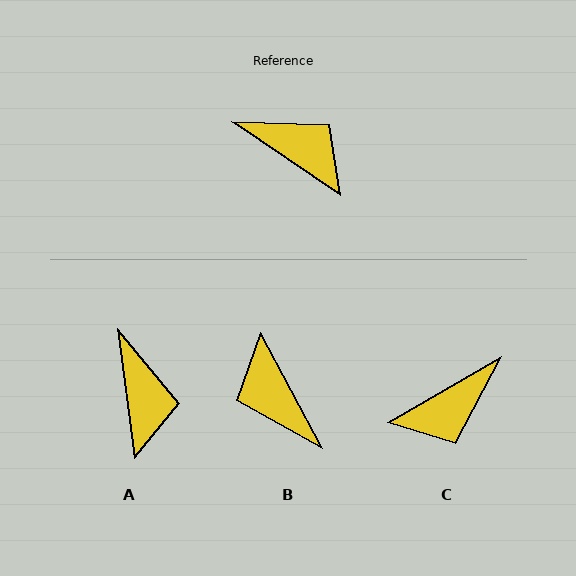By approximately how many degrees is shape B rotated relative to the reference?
Approximately 152 degrees counter-clockwise.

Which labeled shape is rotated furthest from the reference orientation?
B, about 152 degrees away.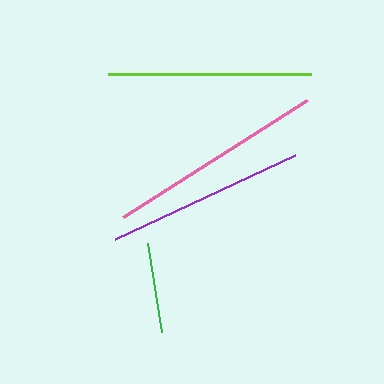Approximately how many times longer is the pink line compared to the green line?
The pink line is approximately 2.4 times the length of the green line.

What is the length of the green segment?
The green segment is approximately 90 pixels long.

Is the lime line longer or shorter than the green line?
The lime line is longer than the green line.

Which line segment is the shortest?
The green line is the shortest at approximately 90 pixels.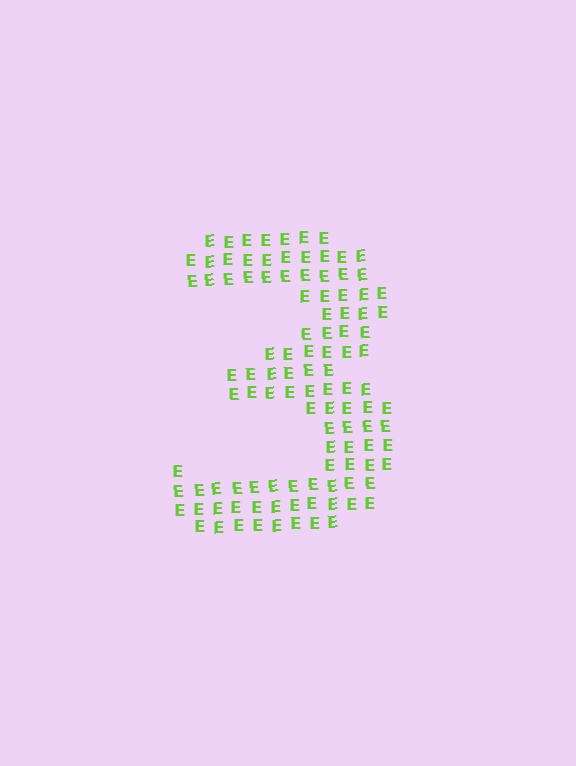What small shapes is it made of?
It is made of small letter E's.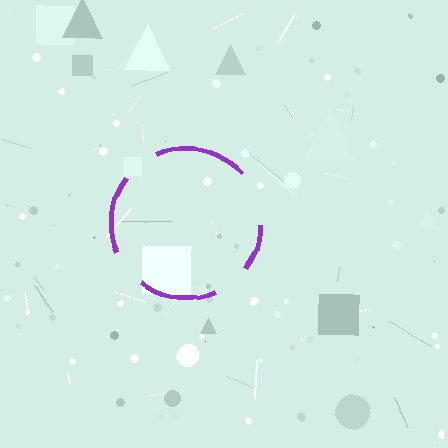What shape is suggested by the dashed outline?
The dashed outline suggests a circle.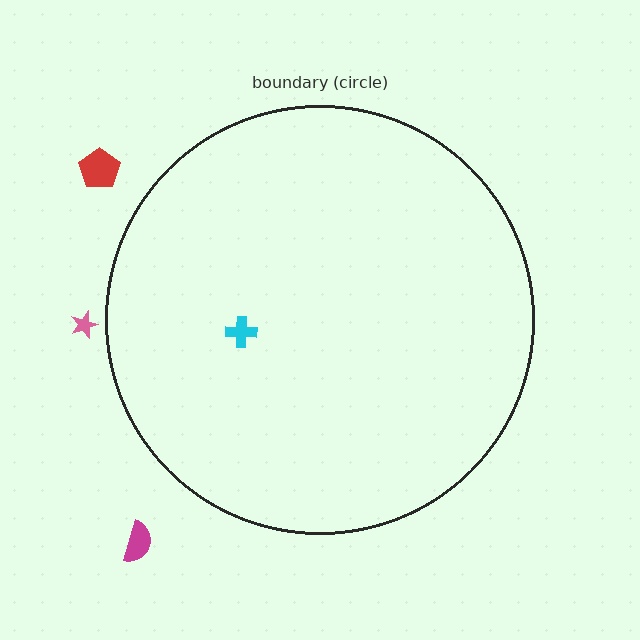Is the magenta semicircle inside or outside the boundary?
Outside.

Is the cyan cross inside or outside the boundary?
Inside.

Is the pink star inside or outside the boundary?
Outside.